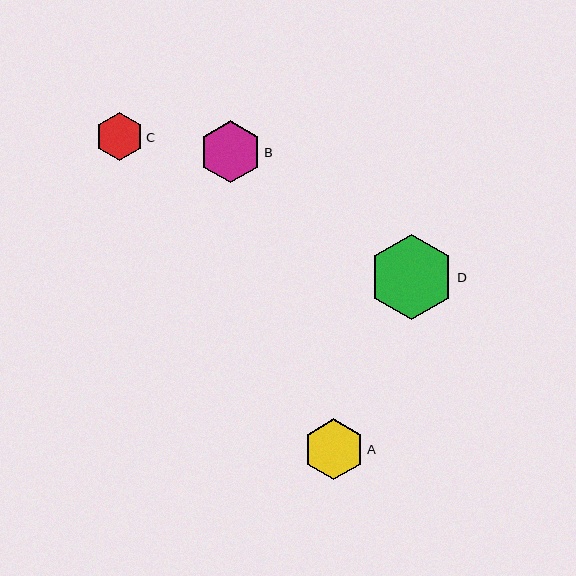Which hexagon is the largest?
Hexagon D is the largest with a size of approximately 85 pixels.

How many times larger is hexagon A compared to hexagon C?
Hexagon A is approximately 1.3 times the size of hexagon C.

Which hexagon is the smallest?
Hexagon C is the smallest with a size of approximately 48 pixels.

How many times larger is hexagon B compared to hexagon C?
Hexagon B is approximately 1.3 times the size of hexagon C.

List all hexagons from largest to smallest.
From largest to smallest: D, B, A, C.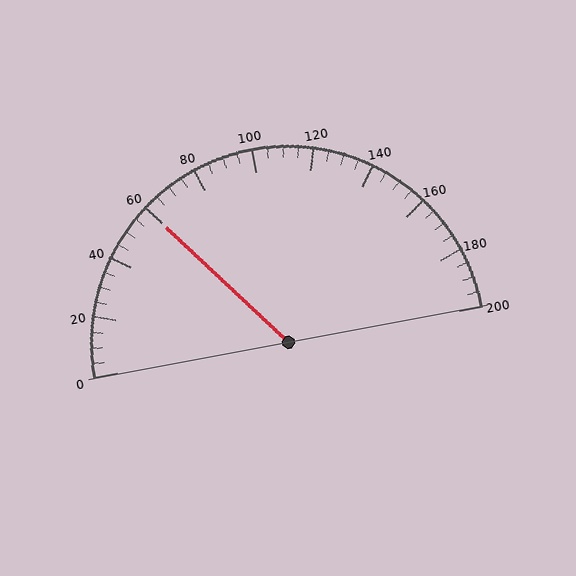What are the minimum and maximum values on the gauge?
The gauge ranges from 0 to 200.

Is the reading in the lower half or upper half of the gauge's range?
The reading is in the lower half of the range (0 to 200).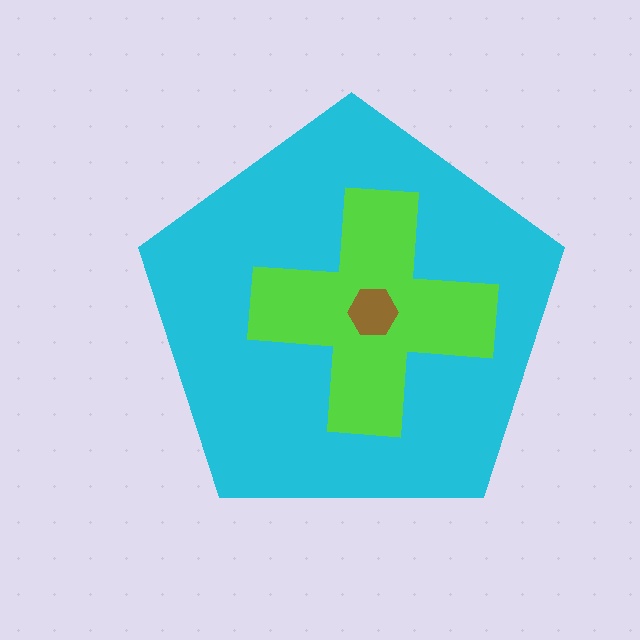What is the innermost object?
The brown hexagon.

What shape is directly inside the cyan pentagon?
The lime cross.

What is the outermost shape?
The cyan pentagon.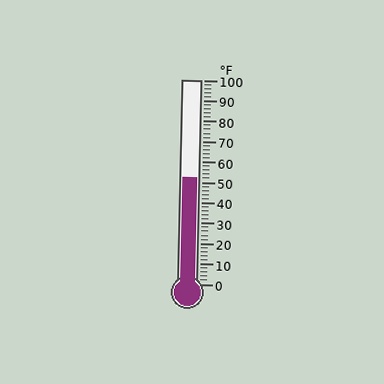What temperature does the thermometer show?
The thermometer shows approximately 52°F.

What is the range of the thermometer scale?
The thermometer scale ranges from 0°F to 100°F.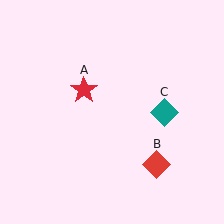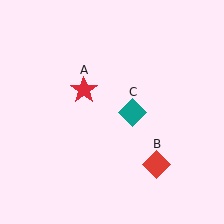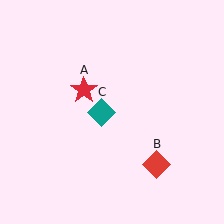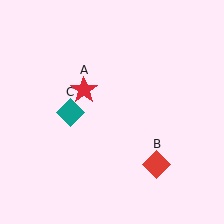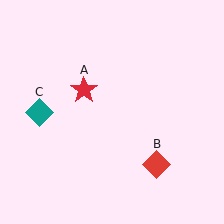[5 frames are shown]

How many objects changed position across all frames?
1 object changed position: teal diamond (object C).